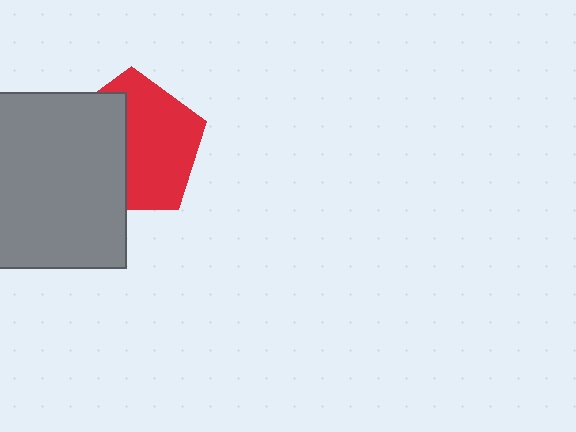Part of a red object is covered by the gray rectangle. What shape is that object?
It is a pentagon.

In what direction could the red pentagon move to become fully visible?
The red pentagon could move right. That would shift it out from behind the gray rectangle entirely.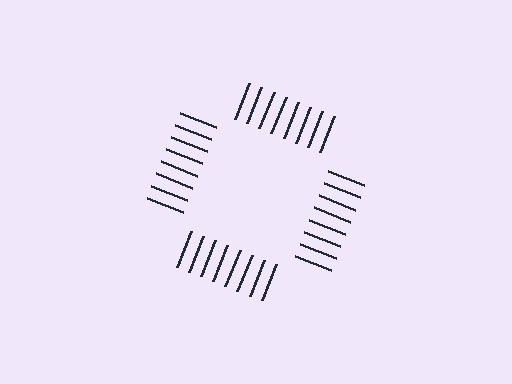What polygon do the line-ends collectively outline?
An illusory square — the line segments terminate on its edges but no continuous stroke is drawn.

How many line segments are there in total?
32 — 8 along each of the 4 edges.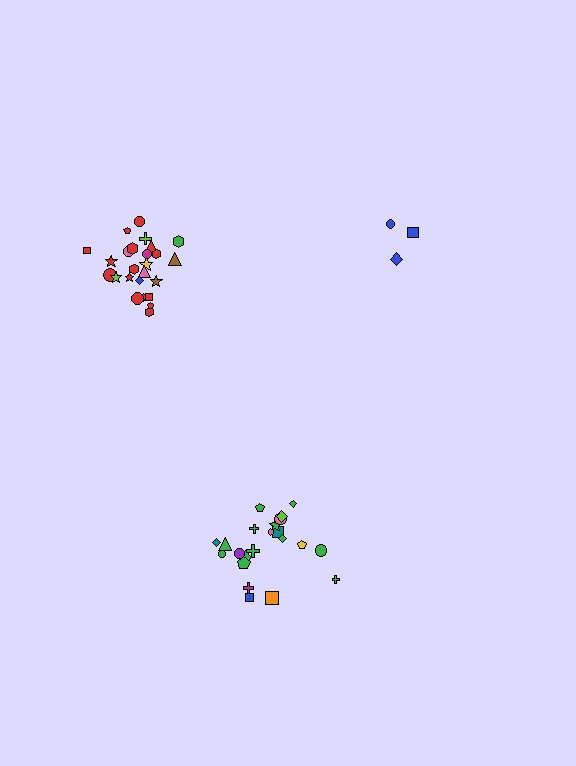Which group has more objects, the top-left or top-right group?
The top-left group.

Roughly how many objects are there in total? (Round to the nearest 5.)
Roughly 50 objects in total.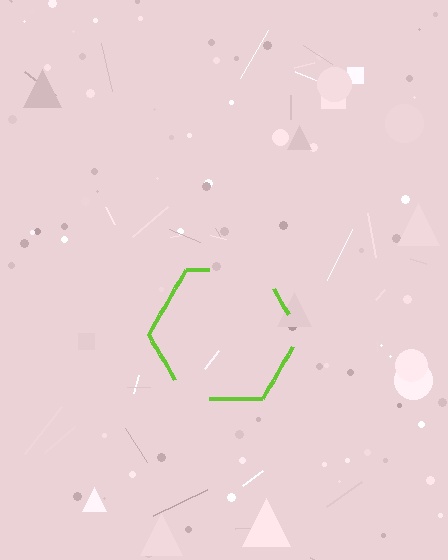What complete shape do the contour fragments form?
The contour fragments form a hexagon.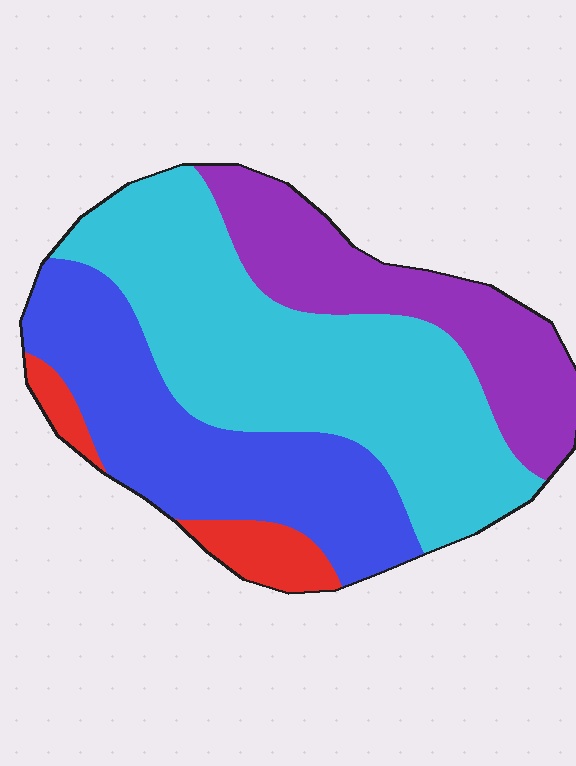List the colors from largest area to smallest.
From largest to smallest: cyan, blue, purple, red.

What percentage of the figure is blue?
Blue covers roughly 30% of the figure.